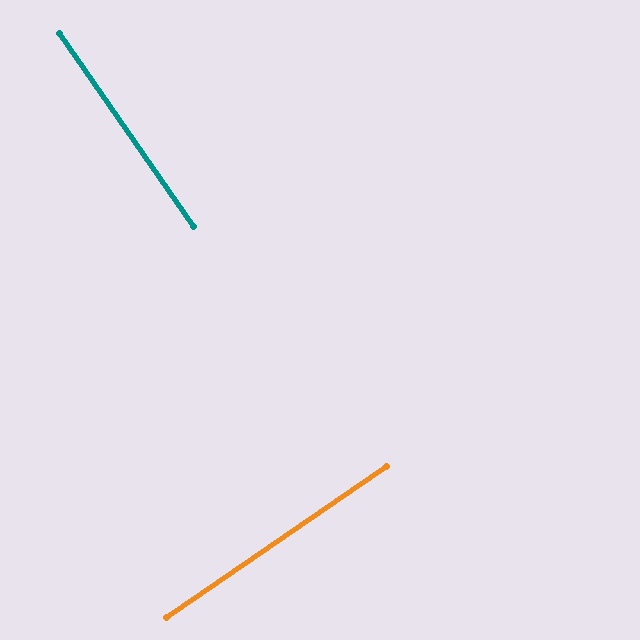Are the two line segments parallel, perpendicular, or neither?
Perpendicular — they meet at approximately 90°.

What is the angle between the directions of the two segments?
Approximately 90 degrees.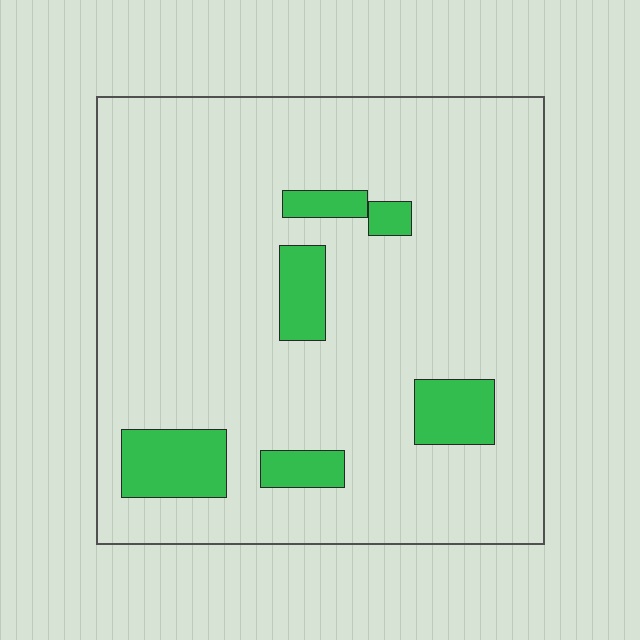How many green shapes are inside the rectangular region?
6.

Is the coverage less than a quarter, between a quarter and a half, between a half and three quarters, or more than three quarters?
Less than a quarter.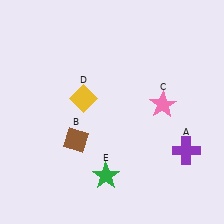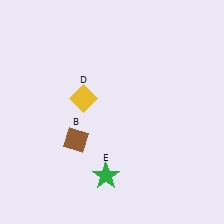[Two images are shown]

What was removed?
The purple cross (A), the pink star (C) were removed in Image 2.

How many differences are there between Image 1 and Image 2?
There are 2 differences between the two images.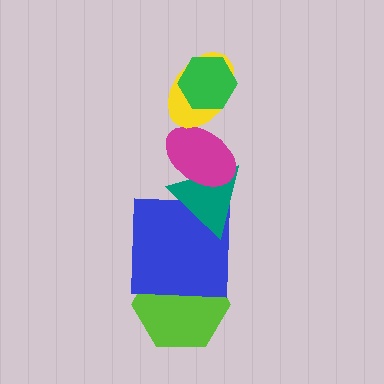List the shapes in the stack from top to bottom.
From top to bottom: the green hexagon, the yellow ellipse, the magenta ellipse, the teal triangle, the blue square, the lime hexagon.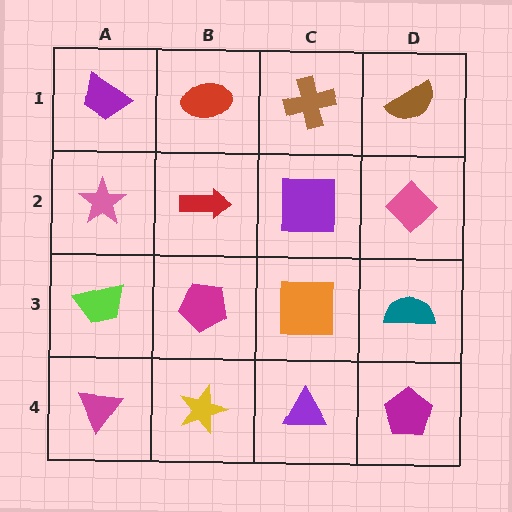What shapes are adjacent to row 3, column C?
A purple square (row 2, column C), a purple triangle (row 4, column C), a magenta pentagon (row 3, column B), a teal semicircle (row 3, column D).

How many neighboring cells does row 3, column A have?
3.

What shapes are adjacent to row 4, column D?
A teal semicircle (row 3, column D), a purple triangle (row 4, column C).